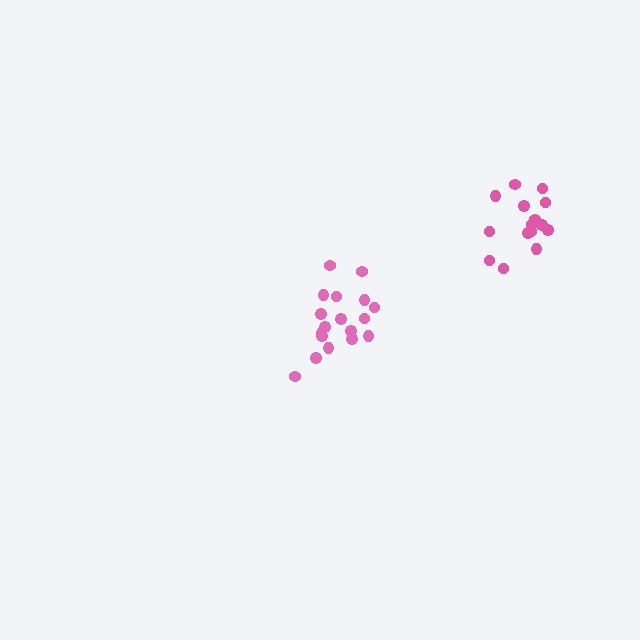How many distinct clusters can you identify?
There are 2 distinct clusters.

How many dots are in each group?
Group 1: 18 dots, Group 2: 15 dots (33 total).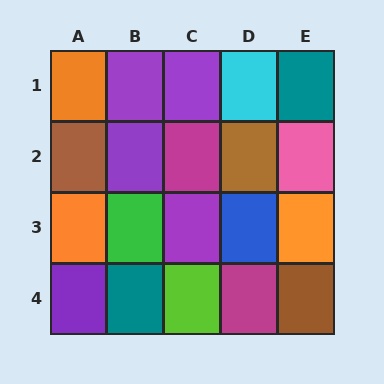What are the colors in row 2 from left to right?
Brown, purple, magenta, brown, pink.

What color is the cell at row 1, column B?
Purple.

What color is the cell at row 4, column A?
Purple.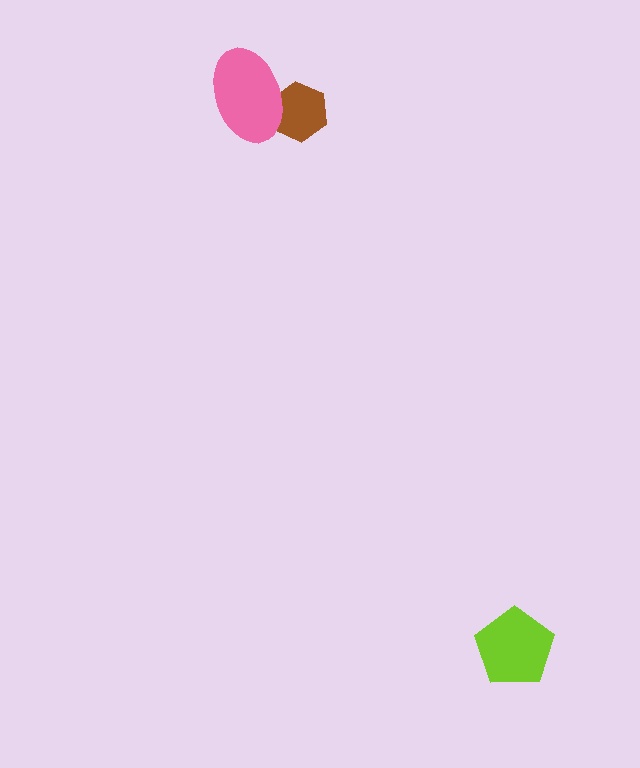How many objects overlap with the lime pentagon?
0 objects overlap with the lime pentagon.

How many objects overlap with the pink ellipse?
1 object overlaps with the pink ellipse.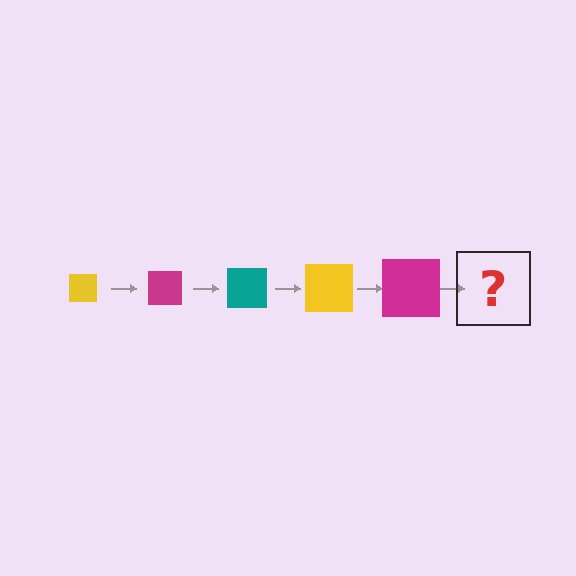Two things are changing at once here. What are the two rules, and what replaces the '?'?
The two rules are that the square grows larger each step and the color cycles through yellow, magenta, and teal. The '?' should be a teal square, larger than the previous one.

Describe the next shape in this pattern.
It should be a teal square, larger than the previous one.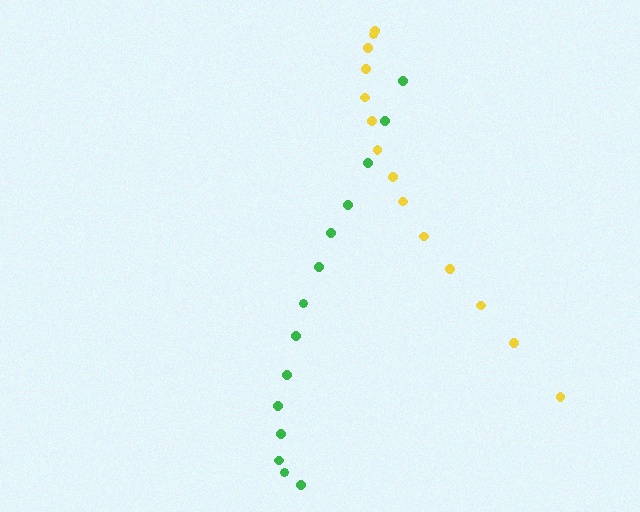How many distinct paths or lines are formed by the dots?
There are 2 distinct paths.